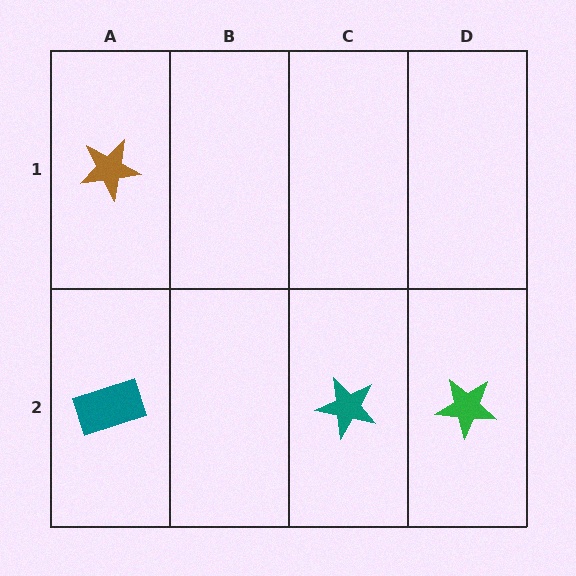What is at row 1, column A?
A brown star.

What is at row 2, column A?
A teal rectangle.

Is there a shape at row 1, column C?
No, that cell is empty.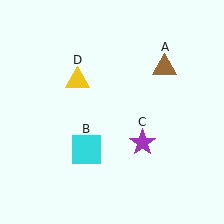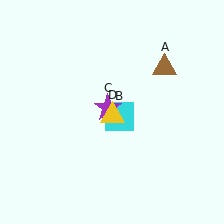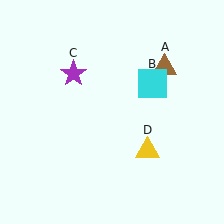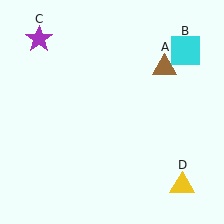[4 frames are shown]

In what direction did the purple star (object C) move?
The purple star (object C) moved up and to the left.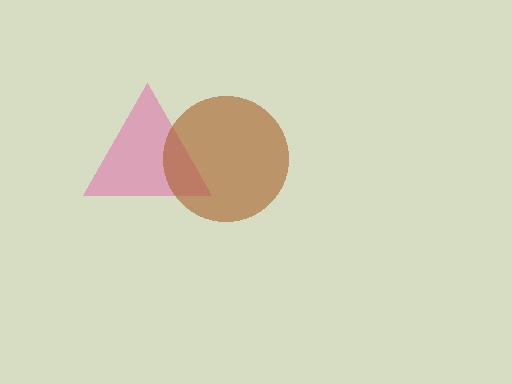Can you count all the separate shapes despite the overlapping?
Yes, there are 2 separate shapes.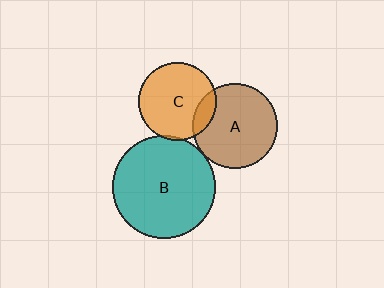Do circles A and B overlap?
Yes.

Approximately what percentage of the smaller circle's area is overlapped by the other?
Approximately 5%.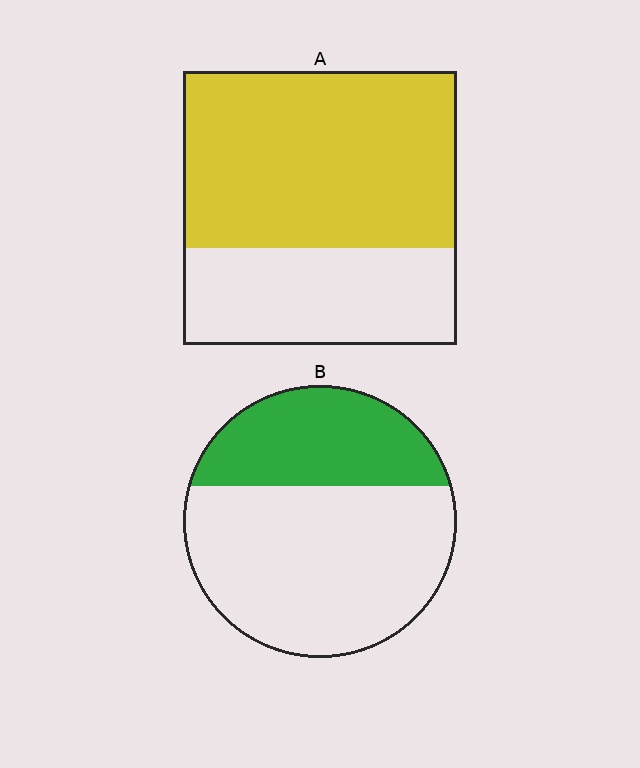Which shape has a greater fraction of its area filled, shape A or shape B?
Shape A.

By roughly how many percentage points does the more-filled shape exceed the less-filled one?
By roughly 30 percentage points (A over B).